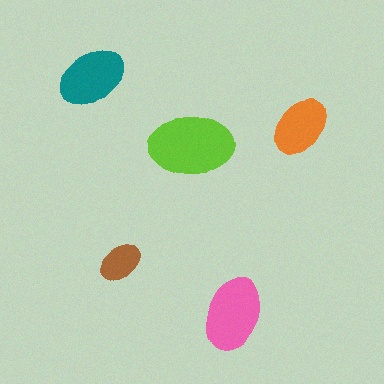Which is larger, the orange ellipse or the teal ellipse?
The teal one.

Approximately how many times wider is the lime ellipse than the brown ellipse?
About 2 times wider.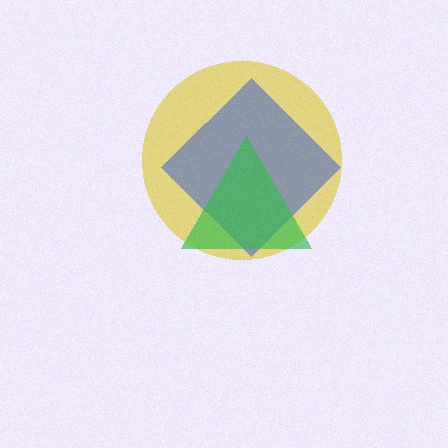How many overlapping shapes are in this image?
There are 3 overlapping shapes in the image.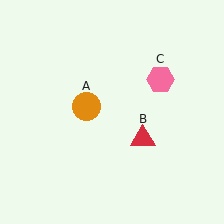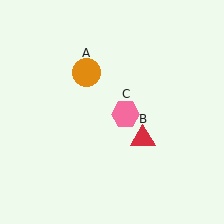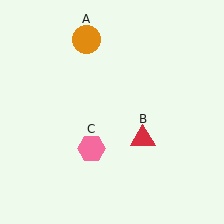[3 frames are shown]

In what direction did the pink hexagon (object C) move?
The pink hexagon (object C) moved down and to the left.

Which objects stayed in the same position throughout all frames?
Red triangle (object B) remained stationary.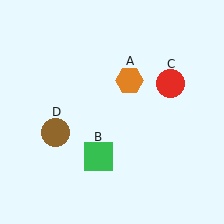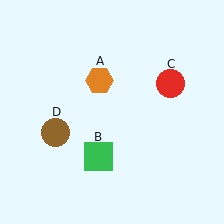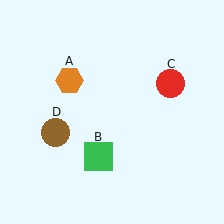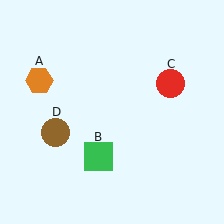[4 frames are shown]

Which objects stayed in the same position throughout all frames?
Green square (object B) and red circle (object C) and brown circle (object D) remained stationary.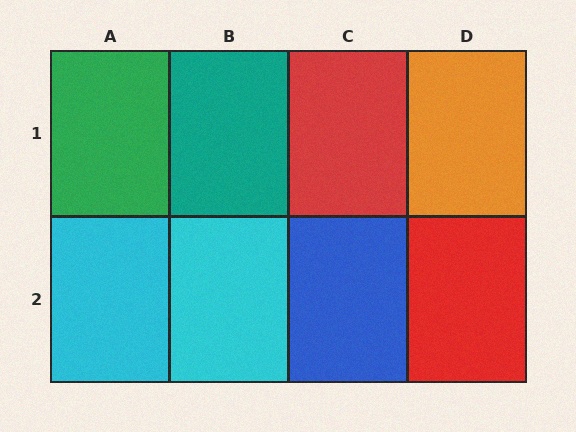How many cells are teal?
1 cell is teal.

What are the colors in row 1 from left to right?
Green, teal, red, orange.